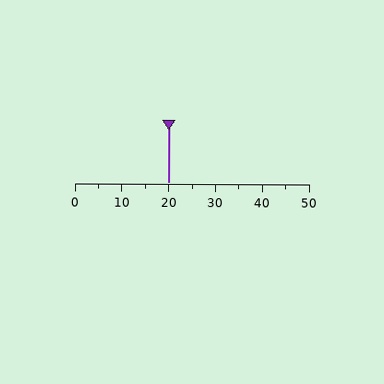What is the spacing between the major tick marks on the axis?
The major ticks are spaced 10 apart.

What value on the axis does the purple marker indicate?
The marker indicates approximately 20.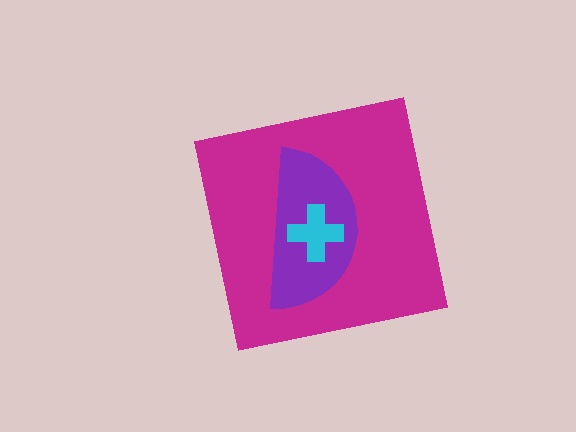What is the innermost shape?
The cyan cross.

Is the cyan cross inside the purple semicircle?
Yes.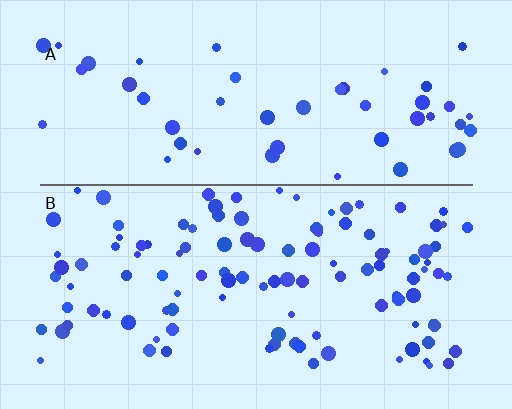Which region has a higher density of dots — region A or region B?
B (the bottom).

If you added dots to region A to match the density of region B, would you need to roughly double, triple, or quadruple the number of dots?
Approximately double.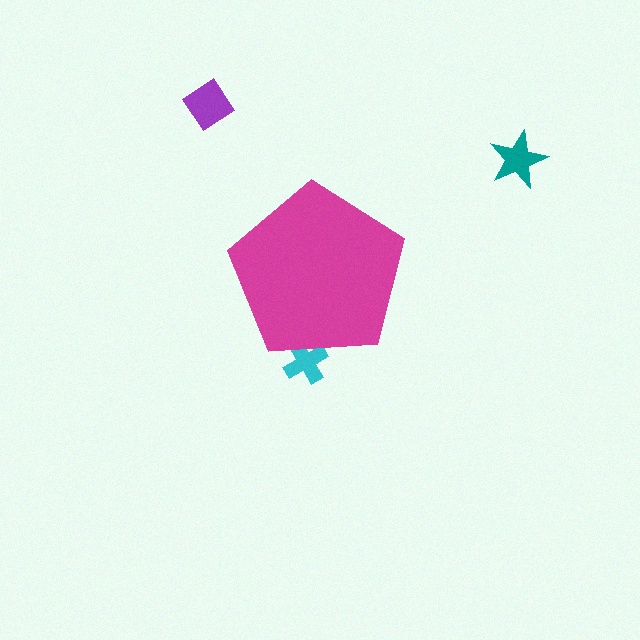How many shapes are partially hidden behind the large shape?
1 shape is partially hidden.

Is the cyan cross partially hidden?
Yes, the cyan cross is partially hidden behind the magenta pentagon.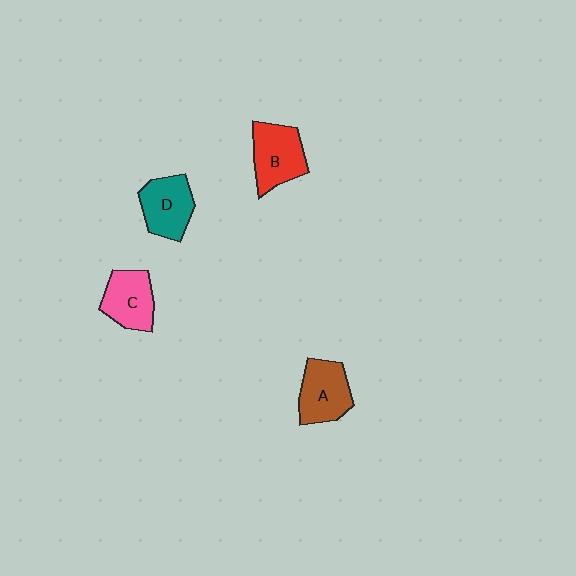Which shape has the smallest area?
Shape C (pink).